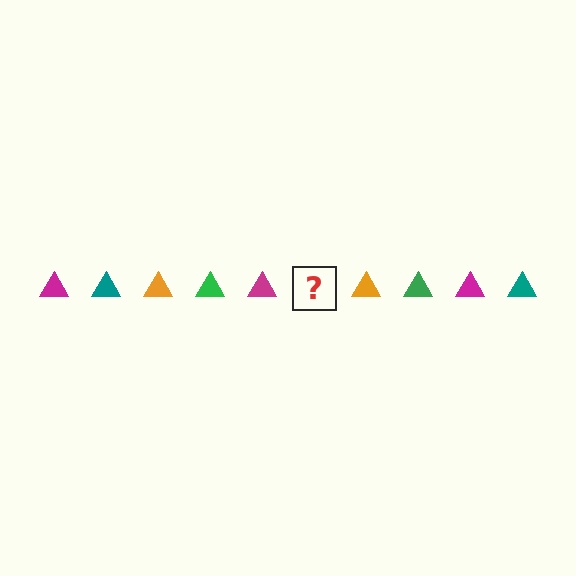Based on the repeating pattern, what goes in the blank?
The blank should be a teal triangle.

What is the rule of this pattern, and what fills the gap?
The rule is that the pattern cycles through magenta, teal, orange, green triangles. The gap should be filled with a teal triangle.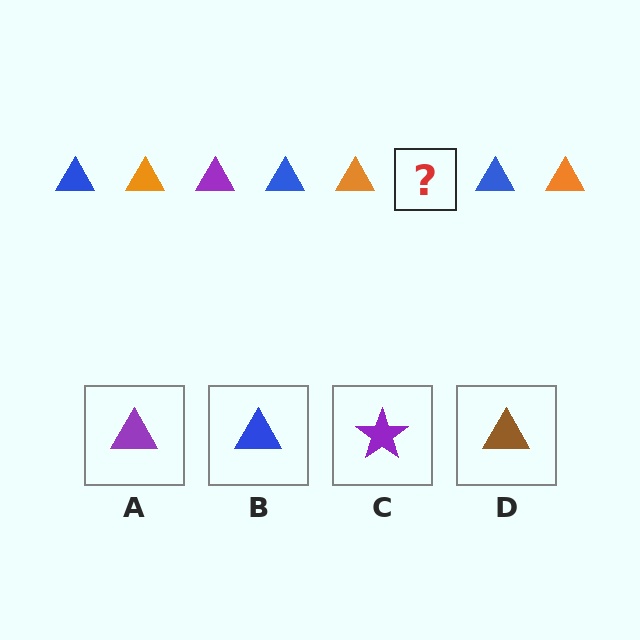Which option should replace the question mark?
Option A.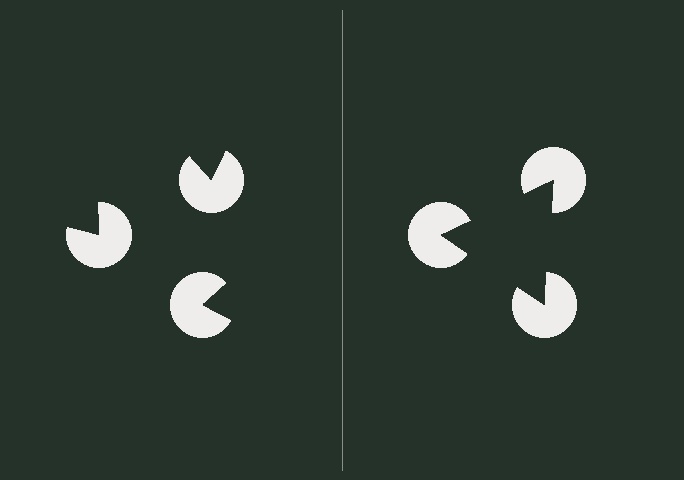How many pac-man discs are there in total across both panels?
6 — 3 on each side.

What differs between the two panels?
The pac-man discs are positioned identically on both sides; only the wedge orientations differ. On the right they align to a triangle; on the left they are misaligned.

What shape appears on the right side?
An illusory triangle.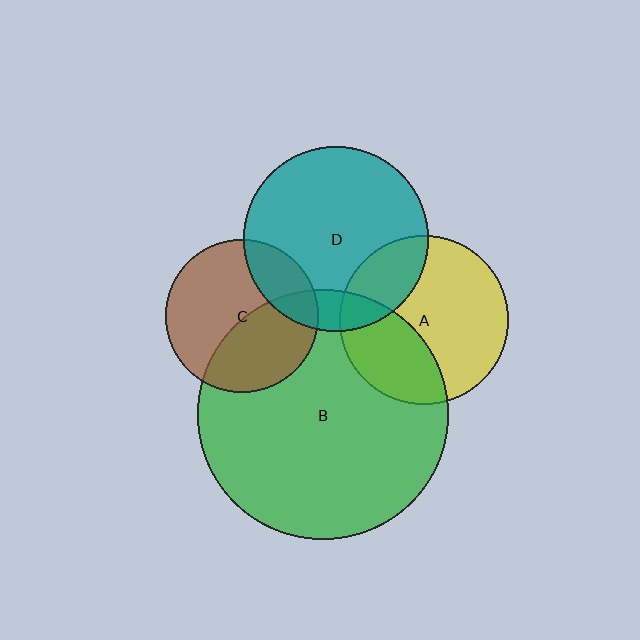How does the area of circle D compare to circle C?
Approximately 1.5 times.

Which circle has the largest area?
Circle B (green).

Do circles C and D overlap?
Yes.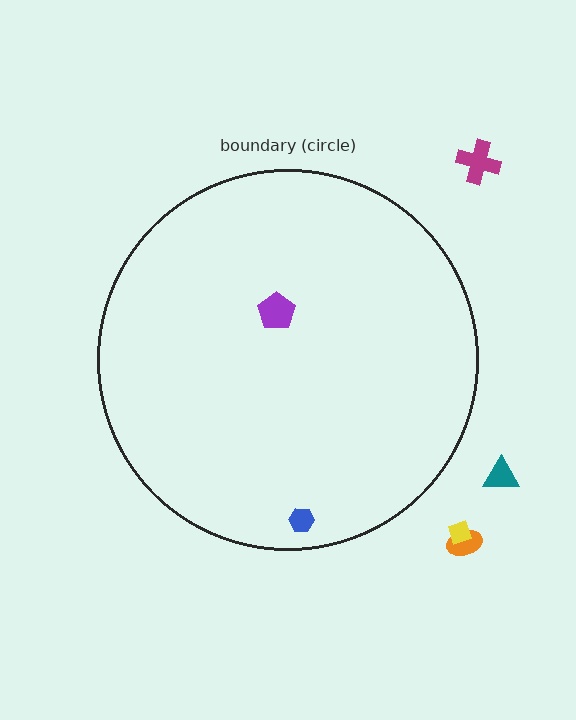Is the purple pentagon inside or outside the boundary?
Inside.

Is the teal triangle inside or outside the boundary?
Outside.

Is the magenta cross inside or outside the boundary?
Outside.